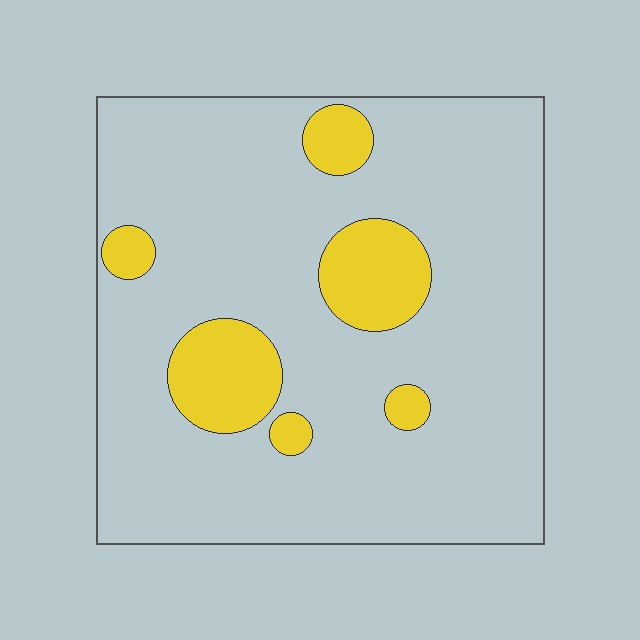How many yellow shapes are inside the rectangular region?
6.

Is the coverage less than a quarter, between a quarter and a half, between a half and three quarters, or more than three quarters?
Less than a quarter.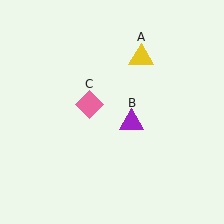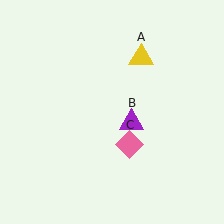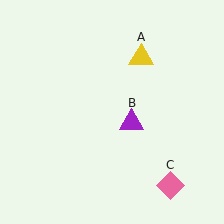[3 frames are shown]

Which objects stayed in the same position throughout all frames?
Yellow triangle (object A) and purple triangle (object B) remained stationary.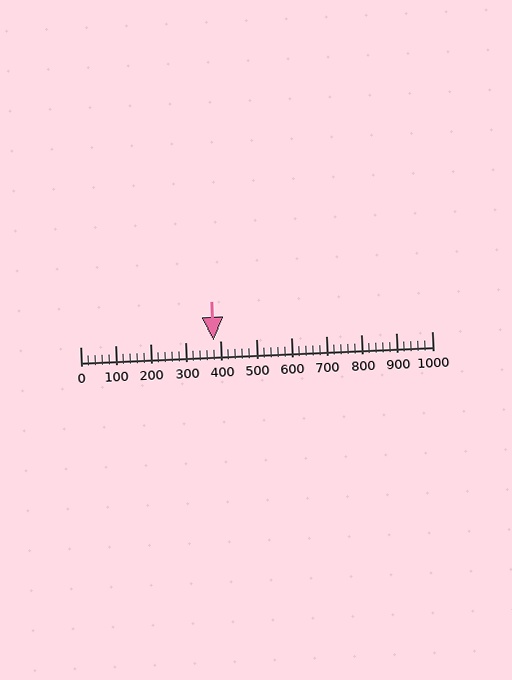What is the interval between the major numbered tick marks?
The major tick marks are spaced 100 units apart.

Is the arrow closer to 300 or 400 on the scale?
The arrow is closer to 400.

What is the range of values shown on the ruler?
The ruler shows values from 0 to 1000.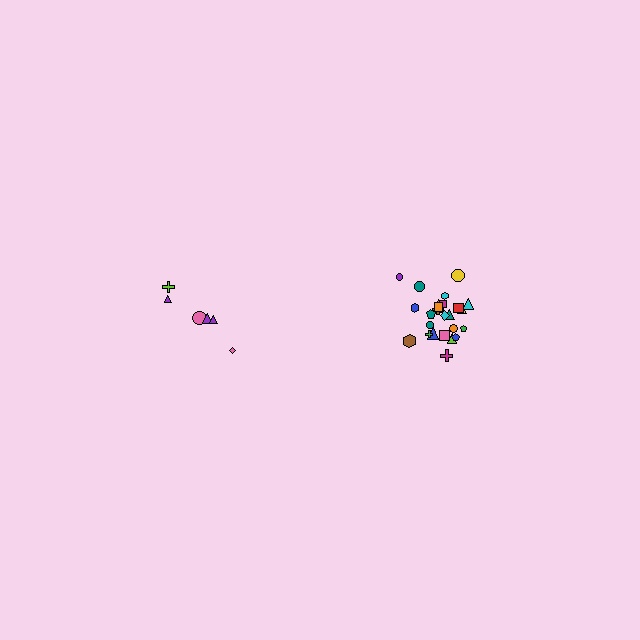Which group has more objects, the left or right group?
The right group.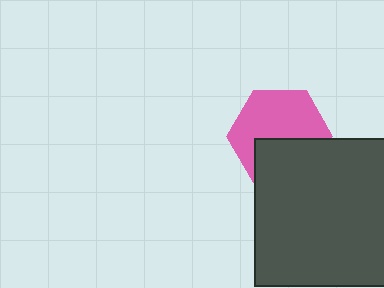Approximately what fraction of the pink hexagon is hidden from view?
Roughly 40% of the pink hexagon is hidden behind the dark gray square.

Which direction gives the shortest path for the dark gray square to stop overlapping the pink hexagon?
Moving down gives the shortest separation.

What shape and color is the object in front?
The object in front is a dark gray square.